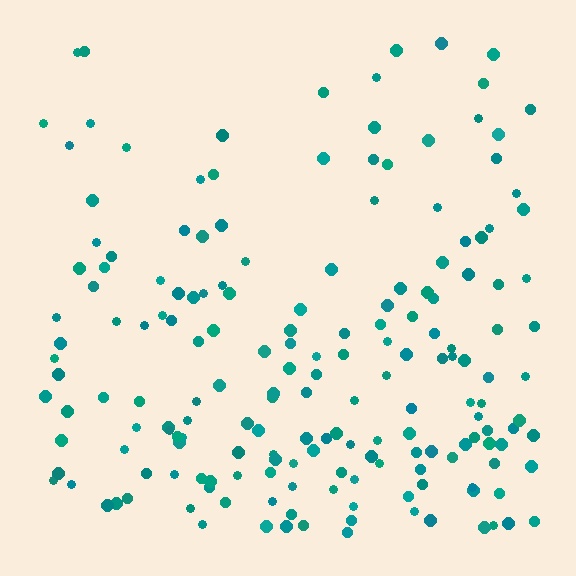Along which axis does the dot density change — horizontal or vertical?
Vertical.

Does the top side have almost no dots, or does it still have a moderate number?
Still a moderate number, just noticeably fewer than the bottom.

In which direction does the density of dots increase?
From top to bottom, with the bottom side densest.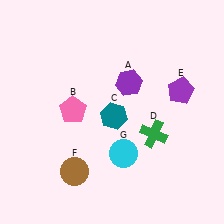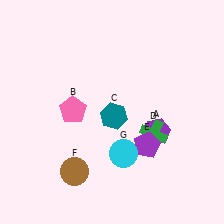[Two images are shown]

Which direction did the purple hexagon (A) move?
The purple hexagon (A) moved down.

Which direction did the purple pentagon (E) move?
The purple pentagon (E) moved down.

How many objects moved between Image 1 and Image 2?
2 objects moved between the two images.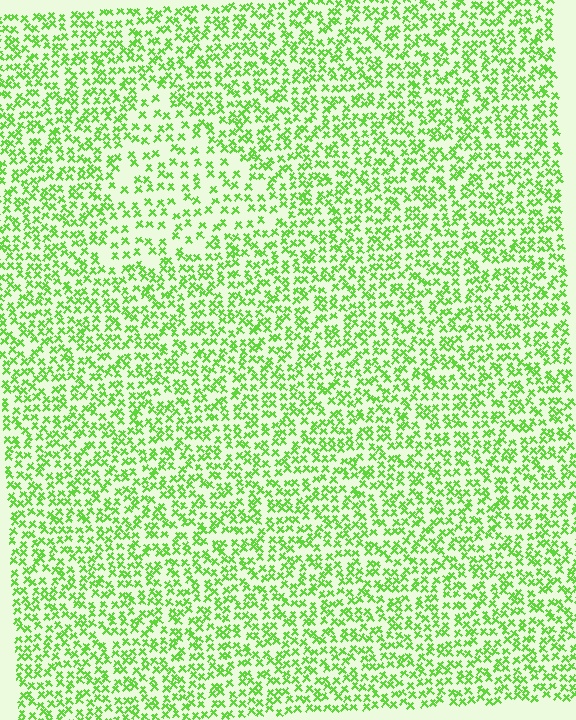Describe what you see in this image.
The image contains small lime elements arranged at two different densities. A triangle-shaped region is visible where the elements are less densely packed than the surrounding area.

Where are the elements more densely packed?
The elements are more densely packed outside the triangle boundary.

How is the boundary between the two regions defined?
The boundary is defined by a change in element density (approximately 1.8x ratio). All elements are the same color, size, and shape.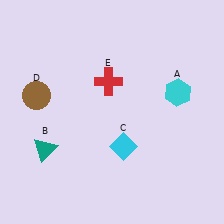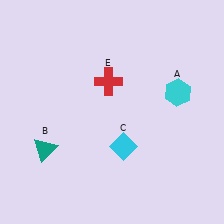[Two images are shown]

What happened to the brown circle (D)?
The brown circle (D) was removed in Image 2. It was in the top-left area of Image 1.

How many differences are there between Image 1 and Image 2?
There is 1 difference between the two images.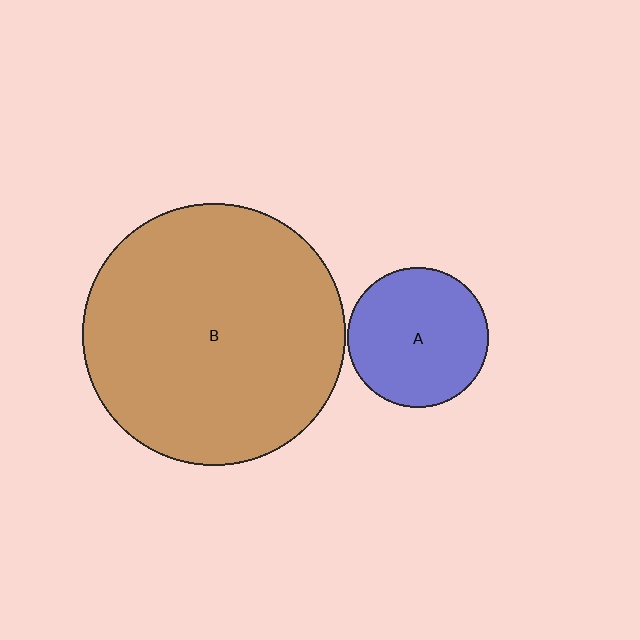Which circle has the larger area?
Circle B (brown).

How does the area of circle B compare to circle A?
Approximately 3.5 times.